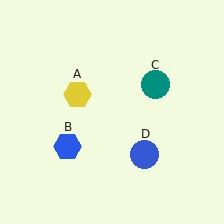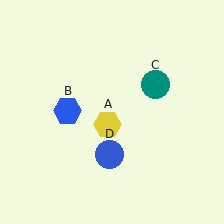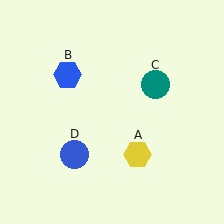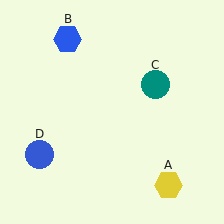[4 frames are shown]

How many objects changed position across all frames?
3 objects changed position: yellow hexagon (object A), blue hexagon (object B), blue circle (object D).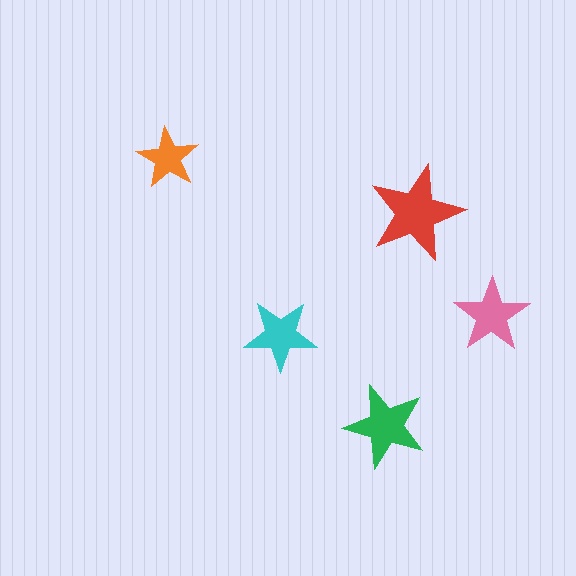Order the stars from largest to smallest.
the red one, the green one, the pink one, the cyan one, the orange one.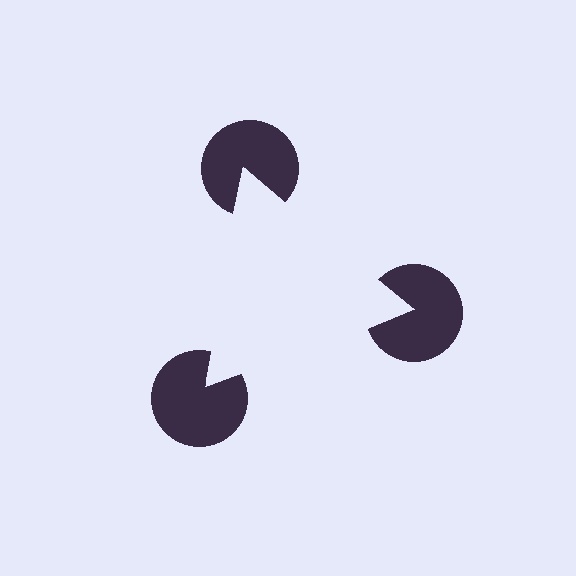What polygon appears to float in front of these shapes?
An illusory triangle — its edges are inferred from the aligned wedge cuts in the pac-man discs, not physically drawn.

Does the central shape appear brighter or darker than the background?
It typically appears slightly brighter than the background, even though no actual brightness change is drawn.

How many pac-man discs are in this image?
There are 3 — one at each vertex of the illusory triangle.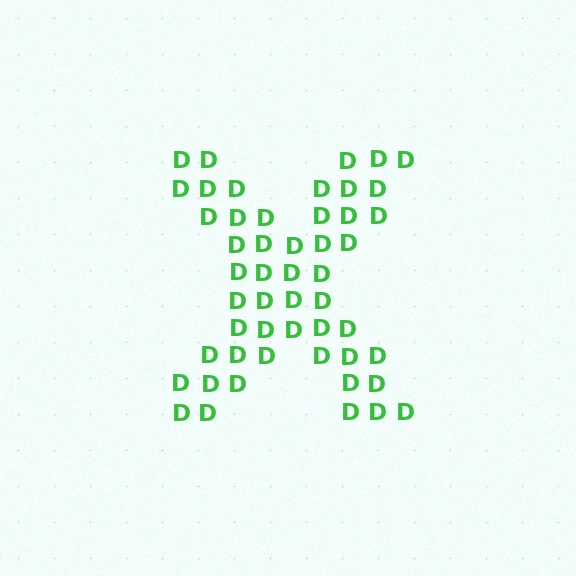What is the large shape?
The large shape is the letter X.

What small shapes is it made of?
It is made of small letter D's.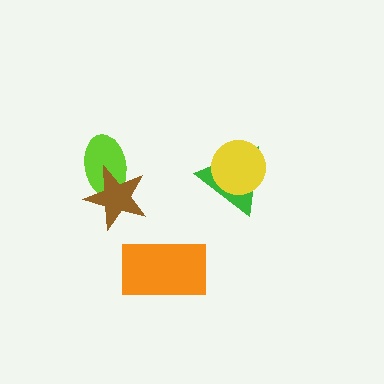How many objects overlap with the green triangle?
1 object overlaps with the green triangle.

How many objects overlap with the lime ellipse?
1 object overlaps with the lime ellipse.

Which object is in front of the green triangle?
The yellow circle is in front of the green triangle.